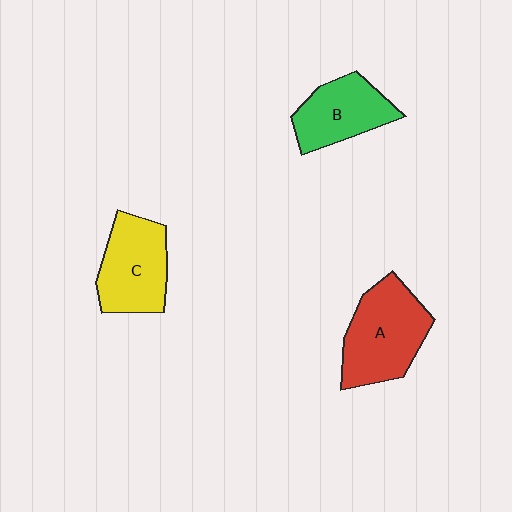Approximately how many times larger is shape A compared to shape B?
Approximately 1.3 times.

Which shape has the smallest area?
Shape B (green).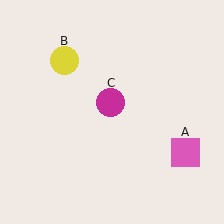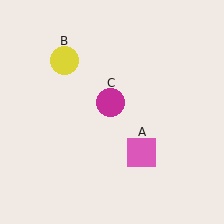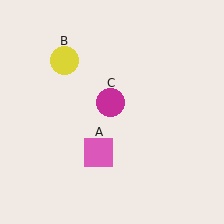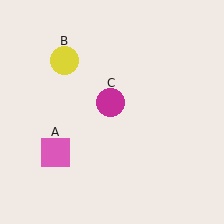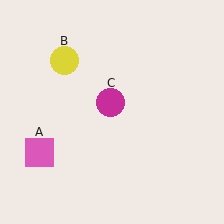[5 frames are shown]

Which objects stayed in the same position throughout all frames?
Yellow circle (object B) and magenta circle (object C) remained stationary.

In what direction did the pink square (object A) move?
The pink square (object A) moved left.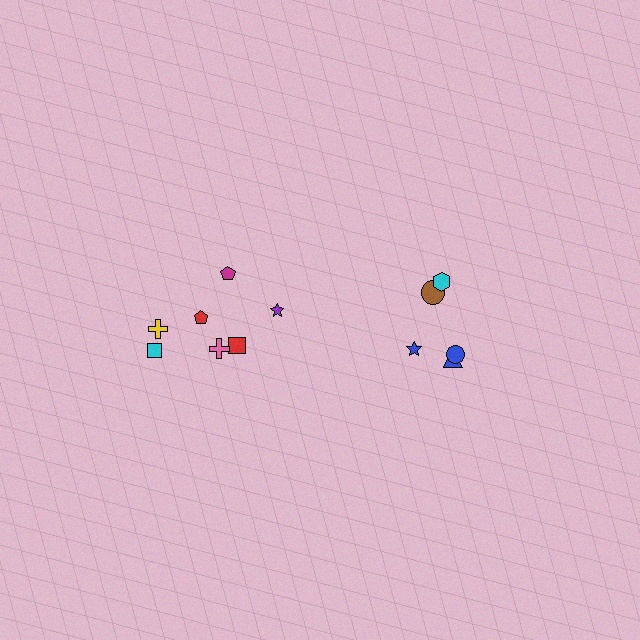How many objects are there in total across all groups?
There are 12 objects.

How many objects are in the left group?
There are 7 objects.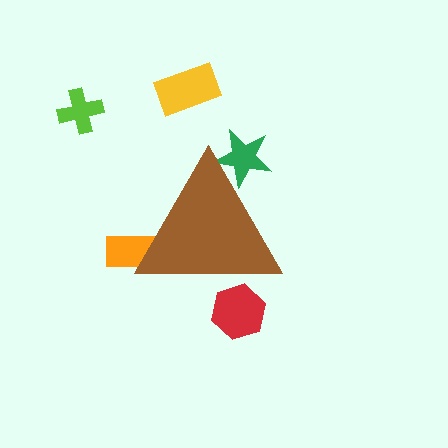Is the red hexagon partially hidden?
Yes, the red hexagon is partially hidden behind the brown triangle.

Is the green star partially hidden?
Yes, the green star is partially hidden behind the brown triangle.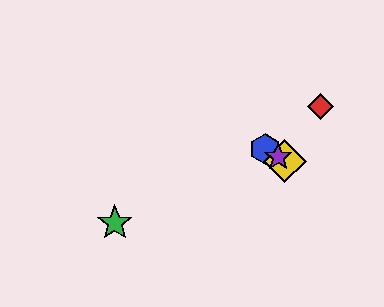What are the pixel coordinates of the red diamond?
The red diamond is at (321, 106).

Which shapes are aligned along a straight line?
The blue hexagon, the yellow diamond, the purple star are aligned along a straight line.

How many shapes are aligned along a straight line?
3 shapes (the blue hexagon, the yellow diamond, the purple star) are aligned along a straight line.